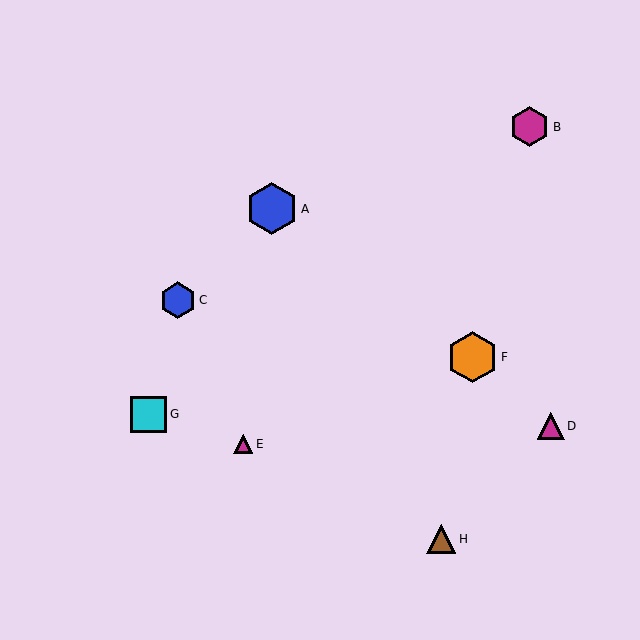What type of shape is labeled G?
Shape G is a cyan square.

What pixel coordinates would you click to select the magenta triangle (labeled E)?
Click at (243, 444) to select the magenta triangle E.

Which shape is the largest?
The blue hexagon (labeled A) is the largest.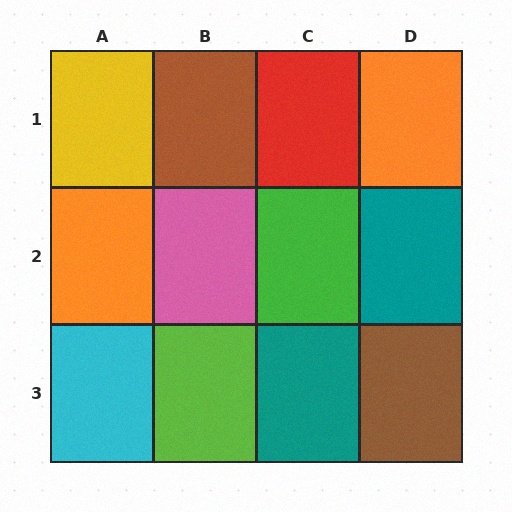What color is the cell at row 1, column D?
Orange.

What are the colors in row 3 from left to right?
Cyan, lime, teal, brown.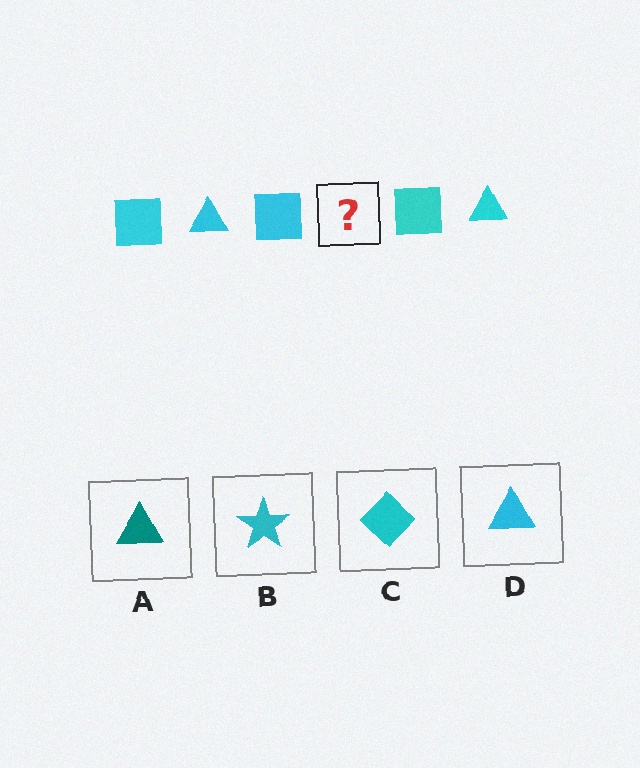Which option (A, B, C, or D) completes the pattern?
D.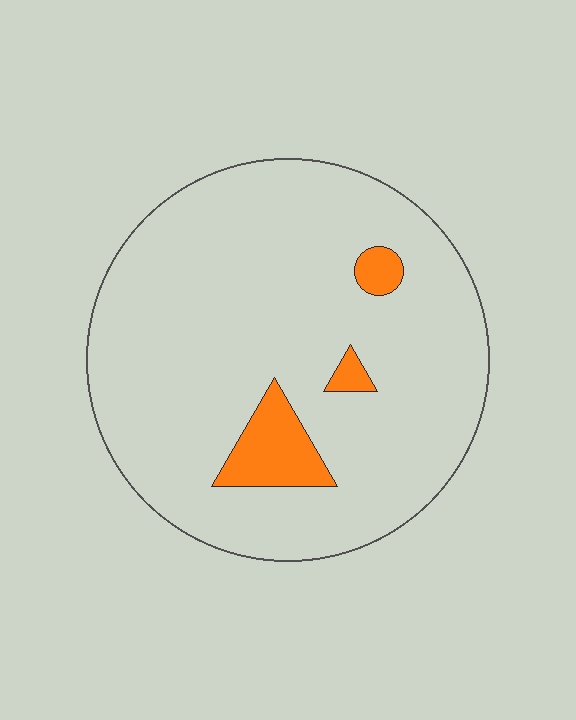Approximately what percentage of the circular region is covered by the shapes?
Approximately 10%.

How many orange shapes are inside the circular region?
3.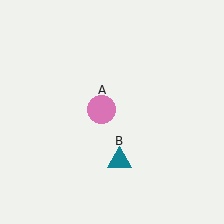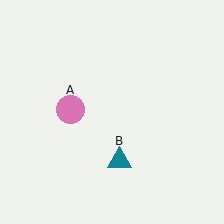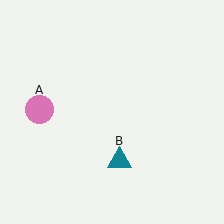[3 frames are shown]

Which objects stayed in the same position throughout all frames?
Teal triangle (object B) remained stationary.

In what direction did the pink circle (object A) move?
The pink circle (object A) moved left.